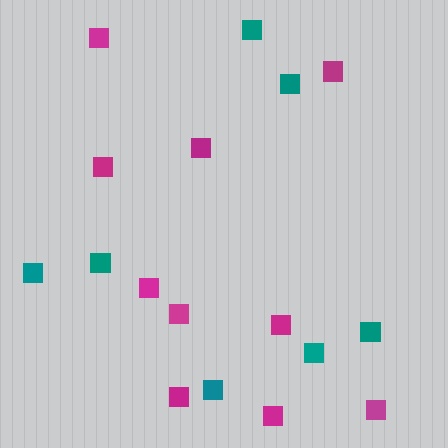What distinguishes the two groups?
There are 2 groups: one group of magenta squares (10) and one group of teal squares (7).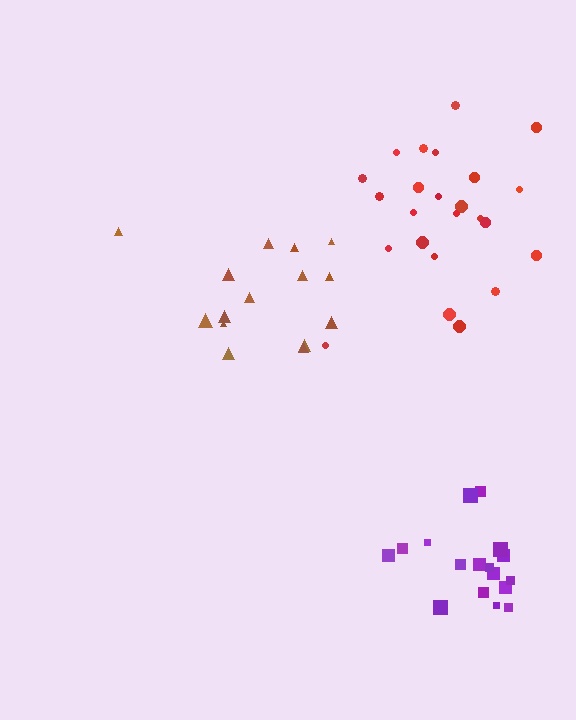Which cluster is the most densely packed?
Purple.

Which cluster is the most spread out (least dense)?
Red.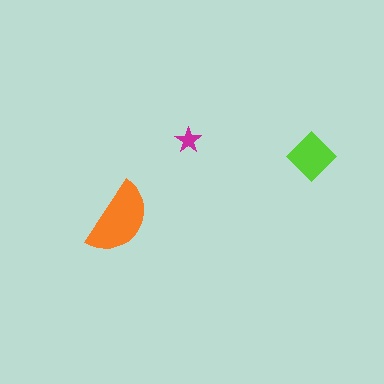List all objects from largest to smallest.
The orange semicircle, the lime diamond, the magenta star.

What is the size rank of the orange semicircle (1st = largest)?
1st.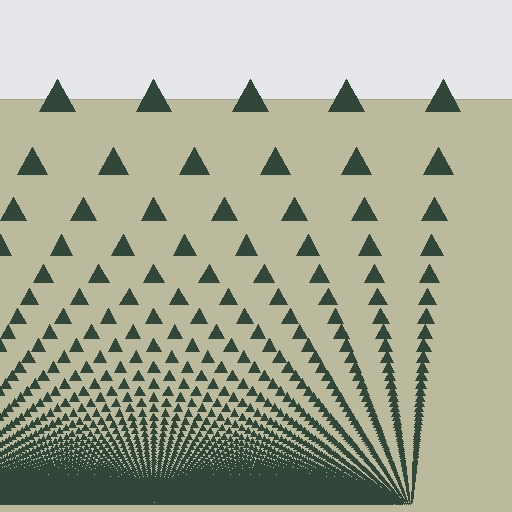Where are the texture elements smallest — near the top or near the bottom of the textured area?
Near the bottom.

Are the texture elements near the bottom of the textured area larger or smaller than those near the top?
Smaller. The gradient is inverted — elements near the bottom are smaller and denser.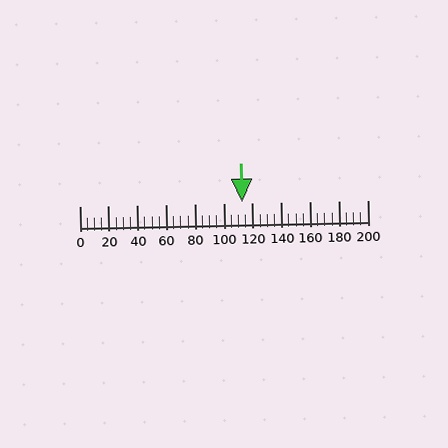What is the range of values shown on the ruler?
The ruler shows values from 0 to 200.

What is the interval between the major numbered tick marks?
The major tick marks are spaced 20 units apart.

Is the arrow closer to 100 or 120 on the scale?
The arrow is closer to 120.